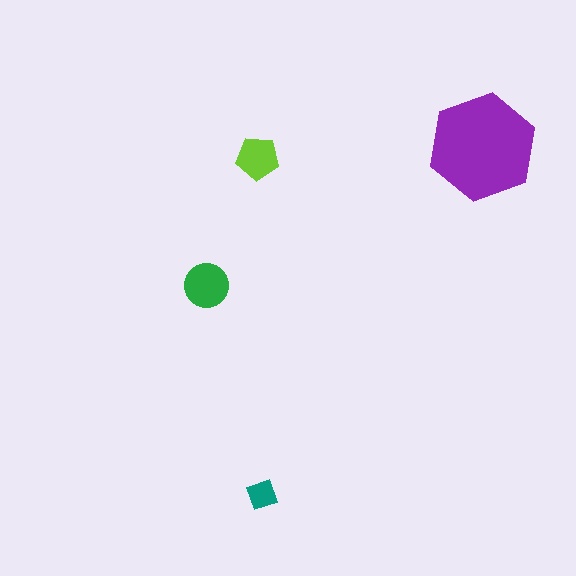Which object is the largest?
The purple hexagon.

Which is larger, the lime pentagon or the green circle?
The green circle.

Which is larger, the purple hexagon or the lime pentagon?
The purple hexagon.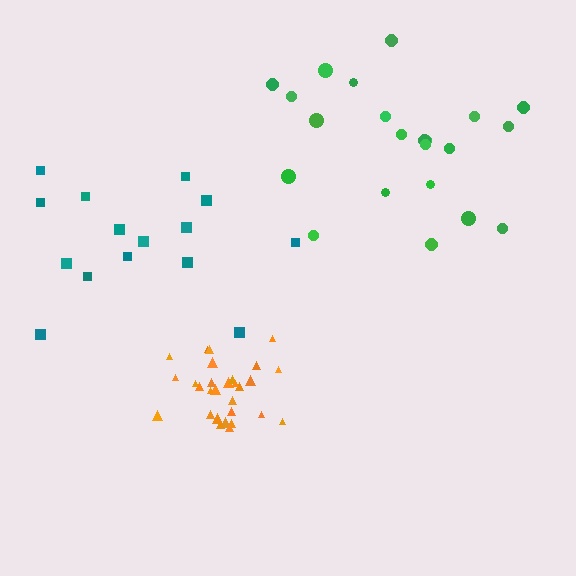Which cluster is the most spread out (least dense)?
Teal.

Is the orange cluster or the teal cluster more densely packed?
Orange.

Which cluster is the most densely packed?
Orange.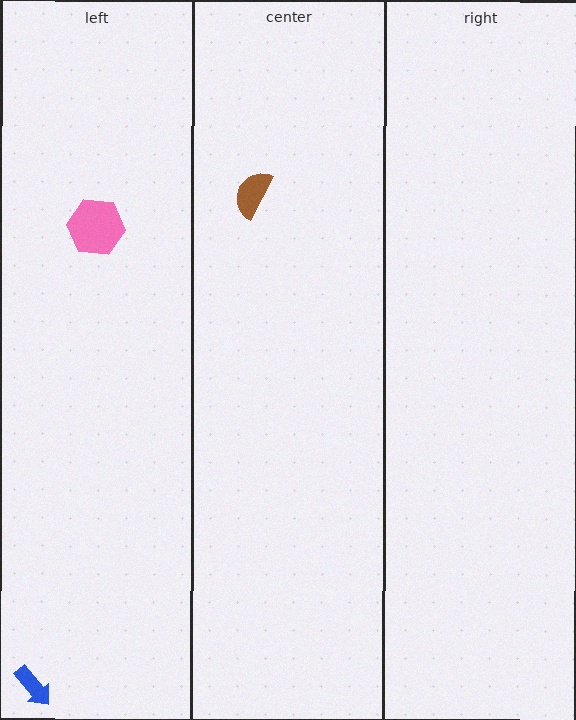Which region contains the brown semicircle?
The center region.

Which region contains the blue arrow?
The left region.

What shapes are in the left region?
The blue arrow, the pink hexagon.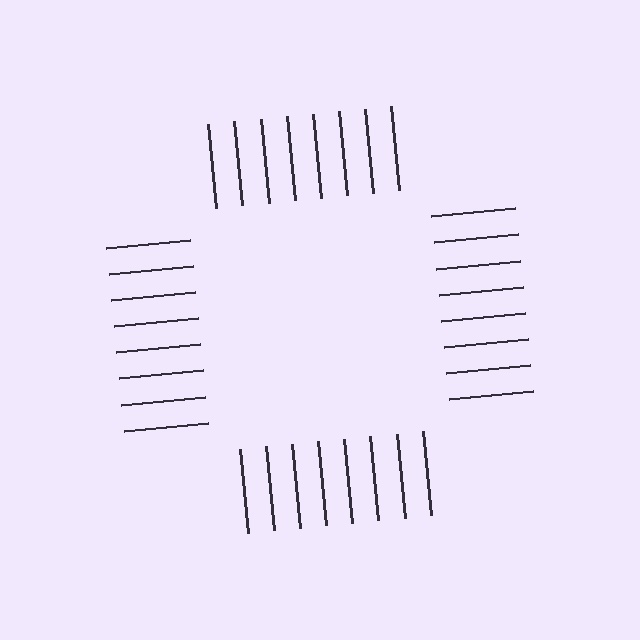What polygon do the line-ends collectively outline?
An illusory square — the line segments terminate on its edges but no continuous stroke is drawn.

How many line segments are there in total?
32 — 8 along each of the 4 edges.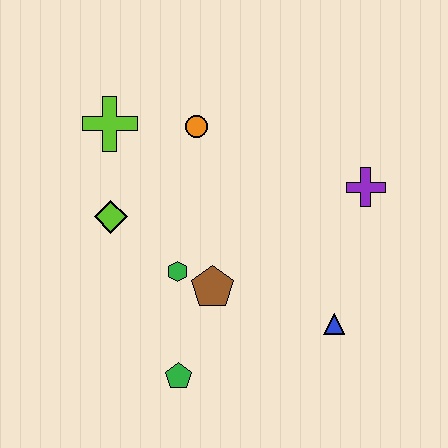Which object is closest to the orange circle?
The lime cross is closest to the orange circle.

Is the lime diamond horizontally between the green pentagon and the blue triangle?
No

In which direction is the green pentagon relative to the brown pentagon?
The green pentagon is below the brown pentagon.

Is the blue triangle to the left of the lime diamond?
No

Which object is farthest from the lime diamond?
The purple cross is farthest from the lime diamond.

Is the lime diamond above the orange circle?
No